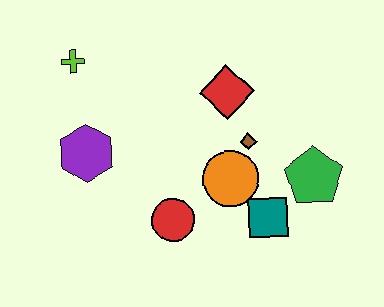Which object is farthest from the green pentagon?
The lime cross is farthest from the green pentagon.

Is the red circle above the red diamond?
No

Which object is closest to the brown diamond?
The orange circle is closest to the brown diamond.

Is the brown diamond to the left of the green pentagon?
Yes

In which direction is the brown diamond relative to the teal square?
The brown diamond is above the teal square.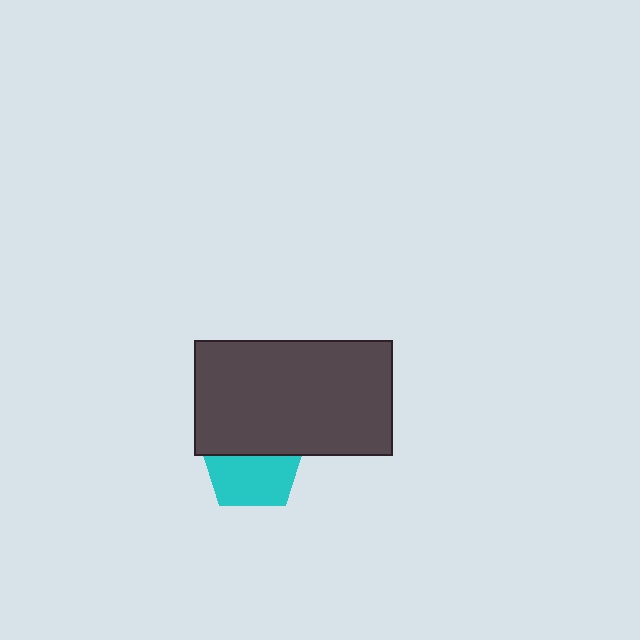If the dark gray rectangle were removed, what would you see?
You would see the complete cyan pentagon.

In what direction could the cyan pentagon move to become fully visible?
The cyan pentagon could move down. That would shift it out from behind the dark gray rectangle entirely.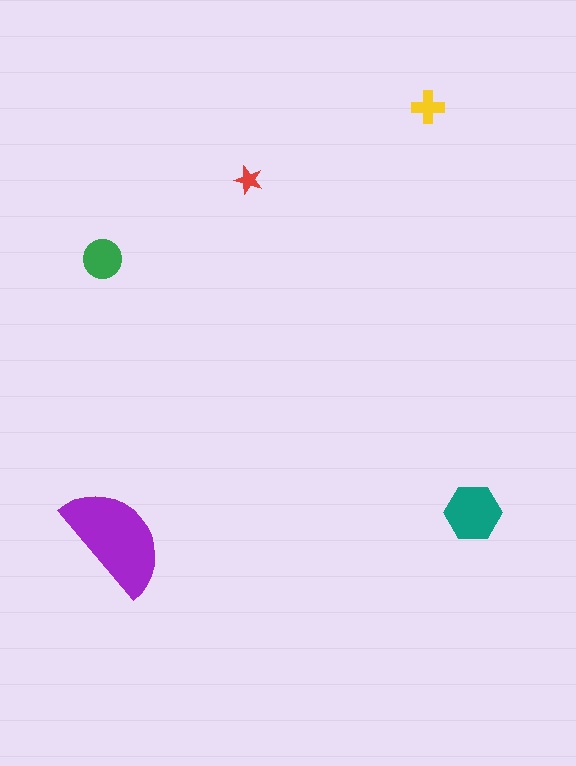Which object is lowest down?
The purple semicircle is bottommost.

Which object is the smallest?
The red star.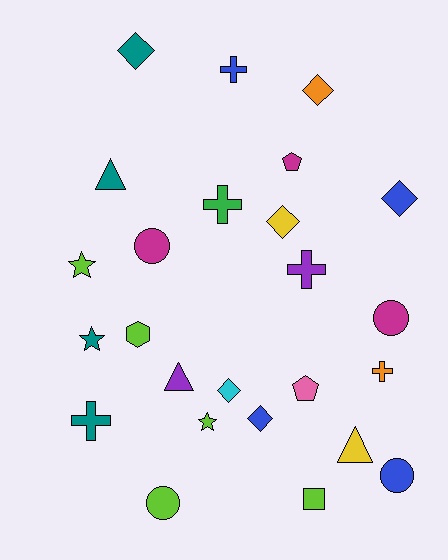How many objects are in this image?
There are 25 objects.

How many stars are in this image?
There are 3 stars.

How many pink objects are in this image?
There is 1 pink object.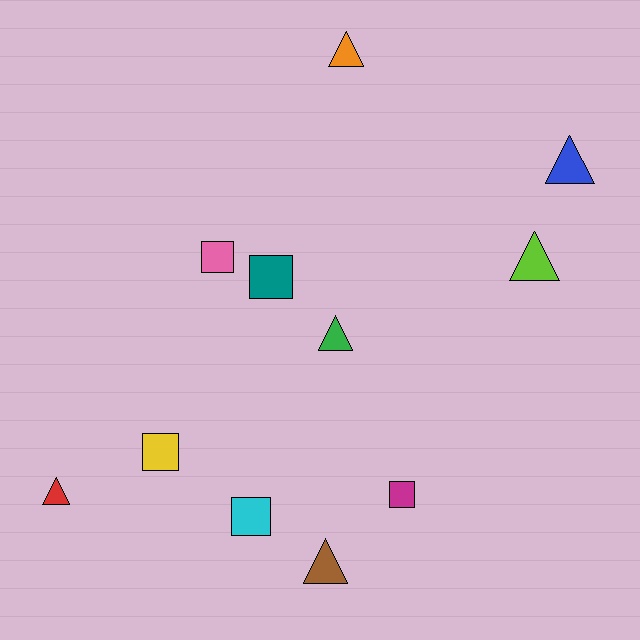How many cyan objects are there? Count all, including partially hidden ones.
There is 1 cyan object.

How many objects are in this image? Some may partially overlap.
There are 11 objects.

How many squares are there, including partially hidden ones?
There are 5 squares.